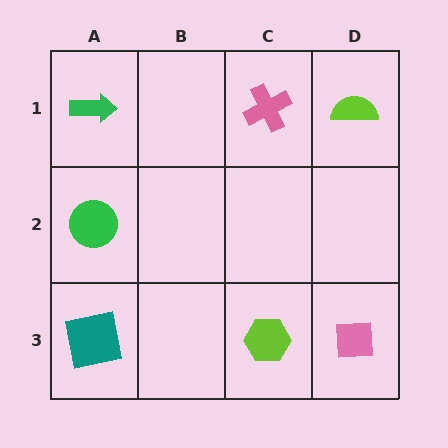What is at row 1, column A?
A green arrow.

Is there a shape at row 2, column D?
No, that cell is empty.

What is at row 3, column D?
A pink square.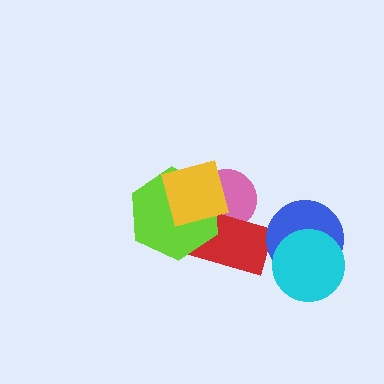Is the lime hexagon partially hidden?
Yes, it is partially covered by another shape.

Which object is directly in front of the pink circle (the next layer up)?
The red rectangle is directly in front of the pink circle.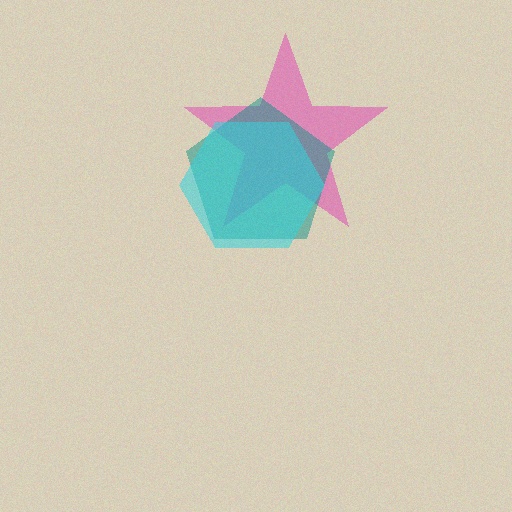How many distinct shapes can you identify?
There are 3 distinct shapes: a pink star, a teal pentagon, a cyan hexagon.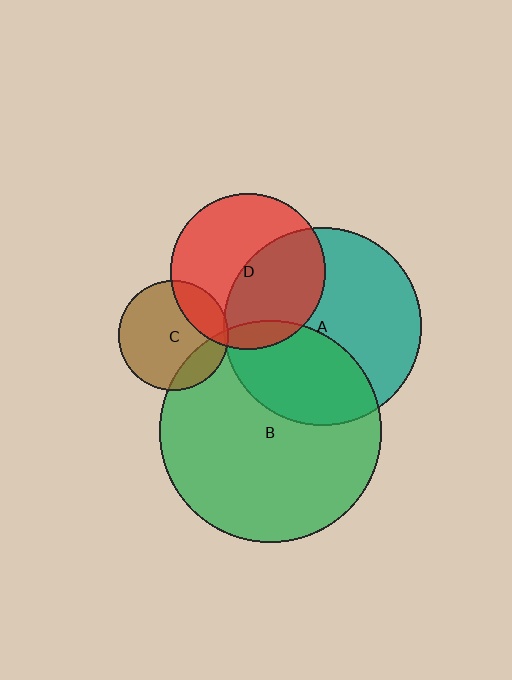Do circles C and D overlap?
Yes.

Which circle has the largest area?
Circle B (green).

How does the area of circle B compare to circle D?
Approximately 2.0 times.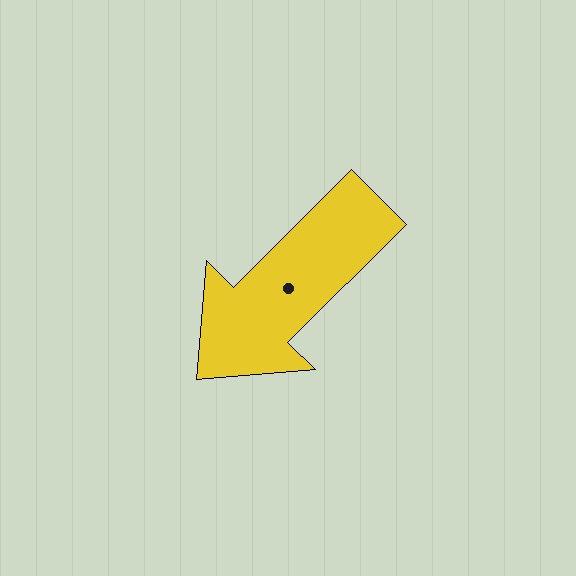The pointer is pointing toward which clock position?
Roughly 8 o'clock.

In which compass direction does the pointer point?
Southwest.